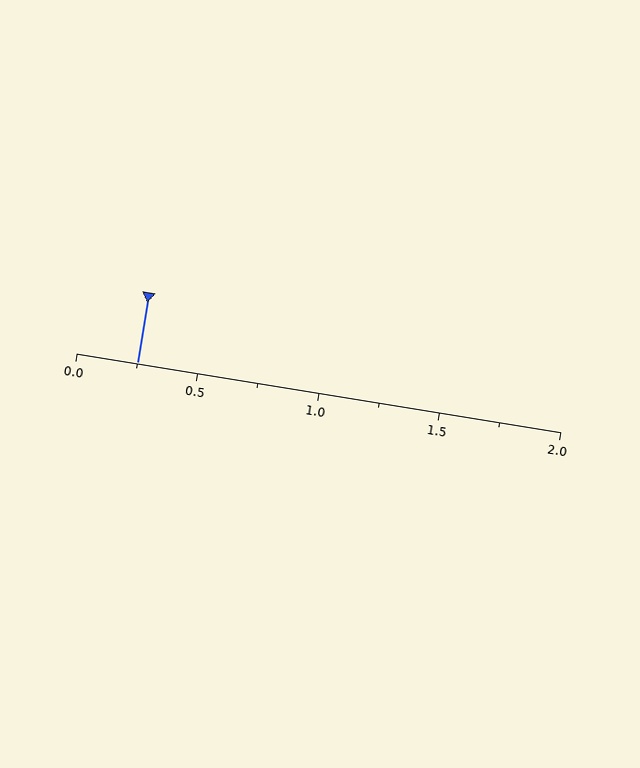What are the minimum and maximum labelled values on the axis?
The axis runs from 0.0 to 2.0.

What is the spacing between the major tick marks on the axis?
The major ticks are spaced 0.5 apart.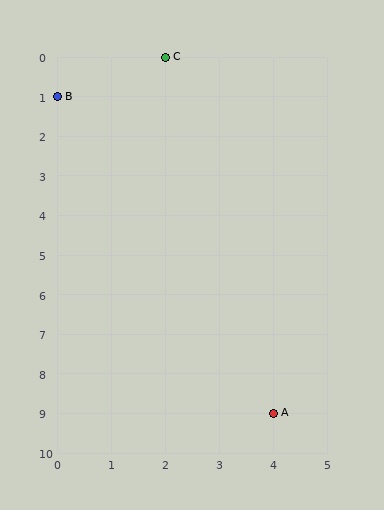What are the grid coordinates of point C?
Point C is at grid coordinates (2, 0).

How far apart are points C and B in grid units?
Points C and B are 2 columns and 1 row apart (about 2.2 grid units diagonally).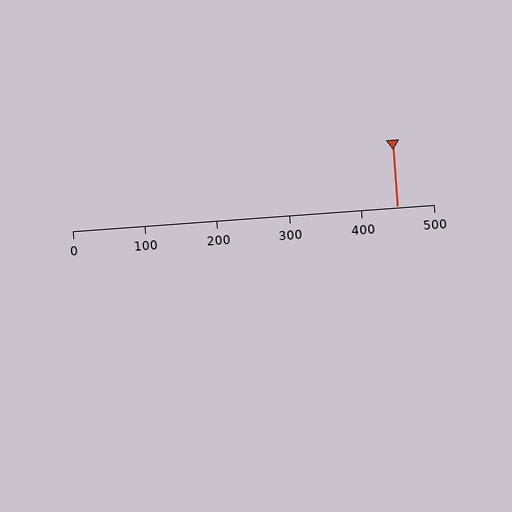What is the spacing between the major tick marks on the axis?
The major ticks are spaced 100 apart.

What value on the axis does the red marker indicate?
The marker indicates approximately 450.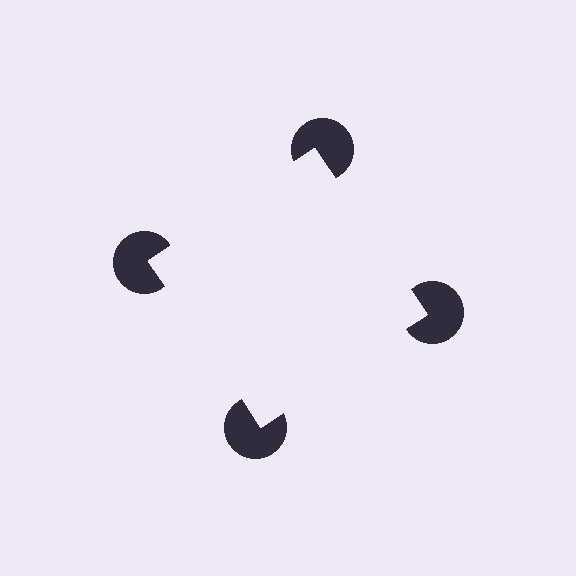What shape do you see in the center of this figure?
An illusory square — its edges are inferred from the aligned wedge cuts in the pac-man discs, not physically drawn.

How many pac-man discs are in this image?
There are 4 — one at each vertex of the illusory square.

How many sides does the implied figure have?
4 sides.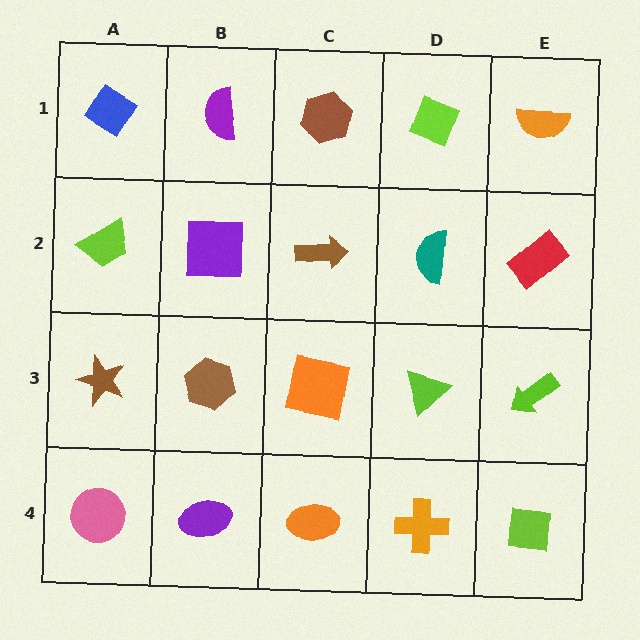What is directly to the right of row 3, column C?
A lime triangle.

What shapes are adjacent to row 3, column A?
A lime trapezoid (row 2, column A), a pink circle (row 4, column A), a brown hexagon (row 3, column B).